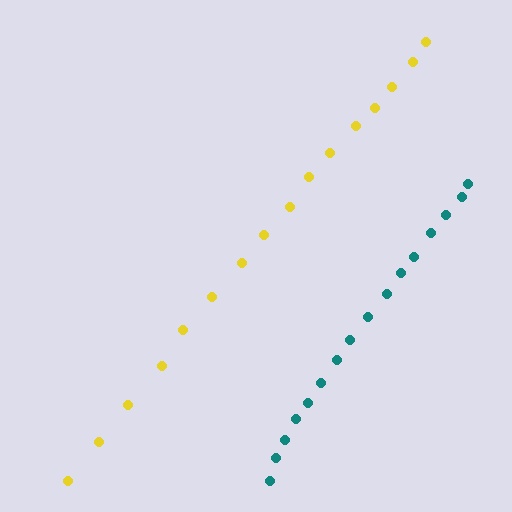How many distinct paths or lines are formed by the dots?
There are 2 distinct paths.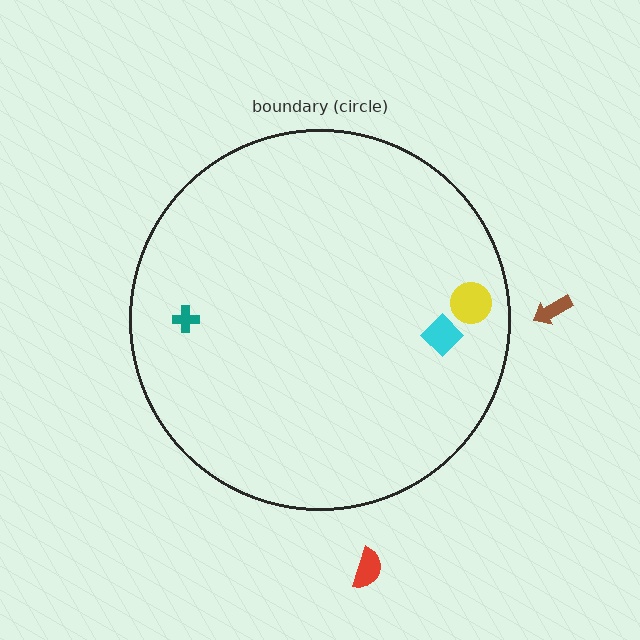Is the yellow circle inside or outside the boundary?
Inside.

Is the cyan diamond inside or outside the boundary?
Inside.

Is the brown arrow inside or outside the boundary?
Outside.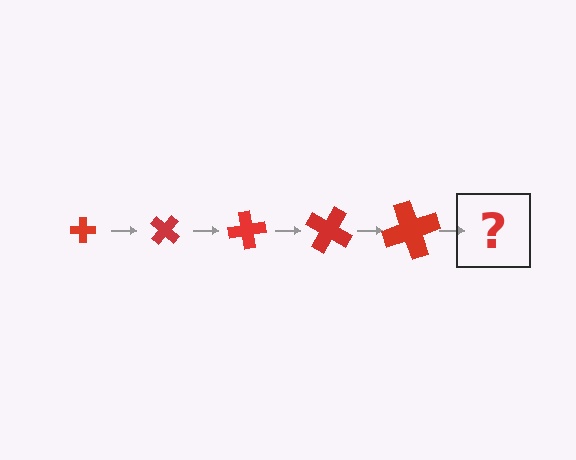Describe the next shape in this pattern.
It should be a cross, larger than the previous one and rotated 200 degrees from the start.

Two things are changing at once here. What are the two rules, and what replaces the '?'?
The two rules are that the cross grows larger each step and it rotates 40 degrees each step. The '?' should be a cross, larger than the previous one and rotated 200 degrees from the start.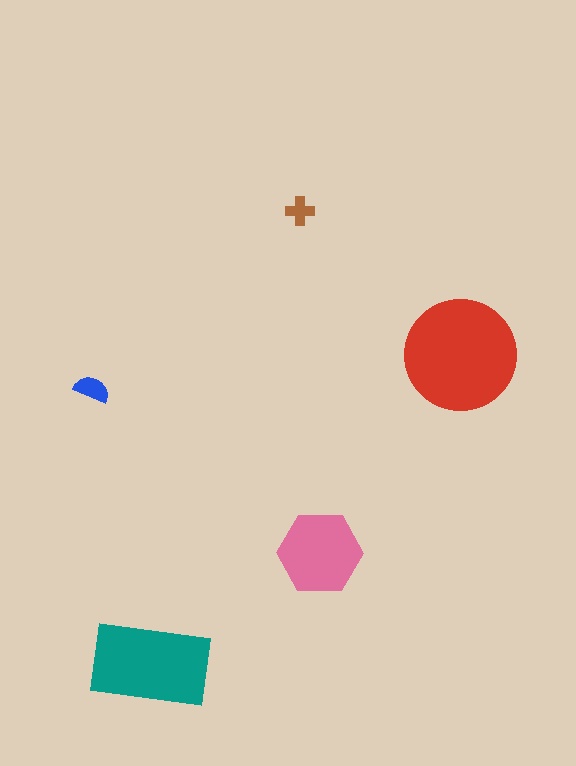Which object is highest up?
The brown cross is topmost.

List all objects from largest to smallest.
The red circle, the teal rectangle, the pink hexagon, the blue semicircle, the brown cross.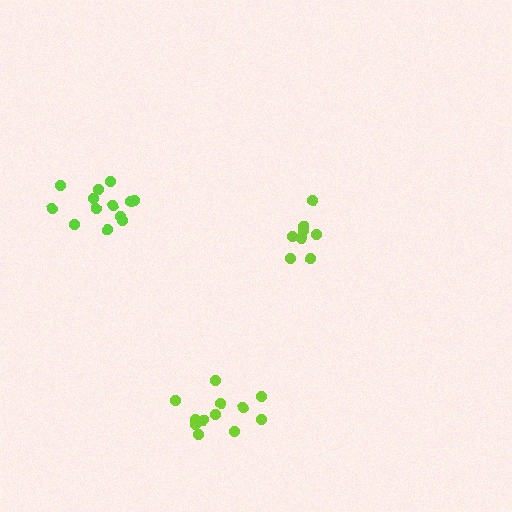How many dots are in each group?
Group 1: 8 dots, Group 2: 12 dots, Group 3: 13 dots (33 total).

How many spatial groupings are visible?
There are 3 spatial groupings.